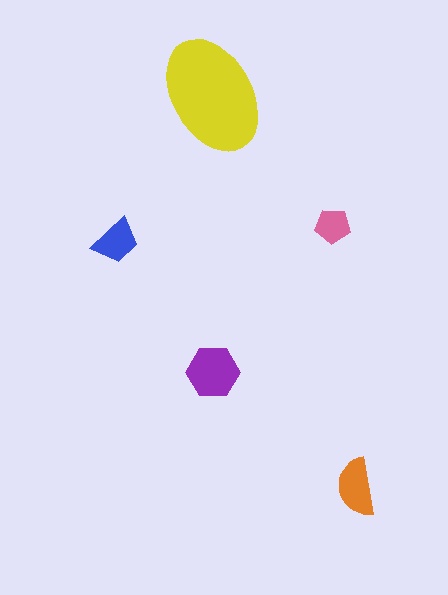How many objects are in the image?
There are 5 objects in the image.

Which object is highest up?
The yellow ellipse is topmost.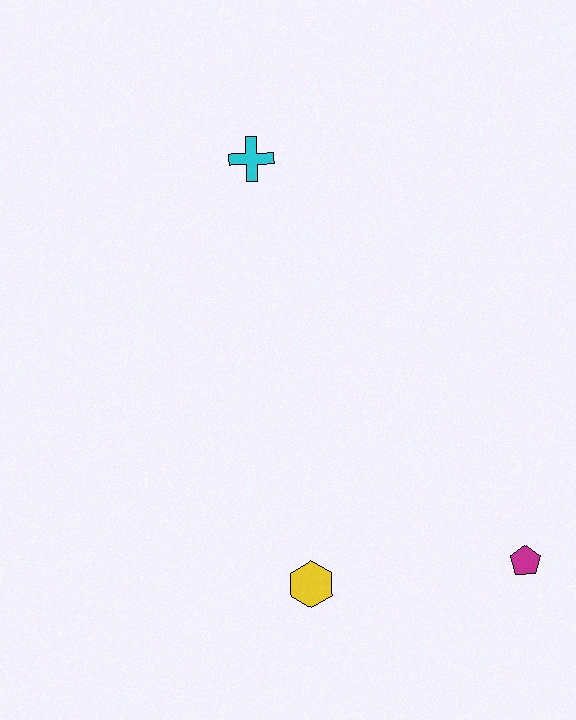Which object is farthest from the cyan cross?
The magenta pentagon is farthest from the cyan cross.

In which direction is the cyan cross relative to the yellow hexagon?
The cyan cross is above the yellow hexagon.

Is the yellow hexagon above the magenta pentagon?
No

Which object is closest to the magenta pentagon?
The yellow hexagon is closest to the magenta pentagon.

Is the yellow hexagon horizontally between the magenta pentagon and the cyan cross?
Yes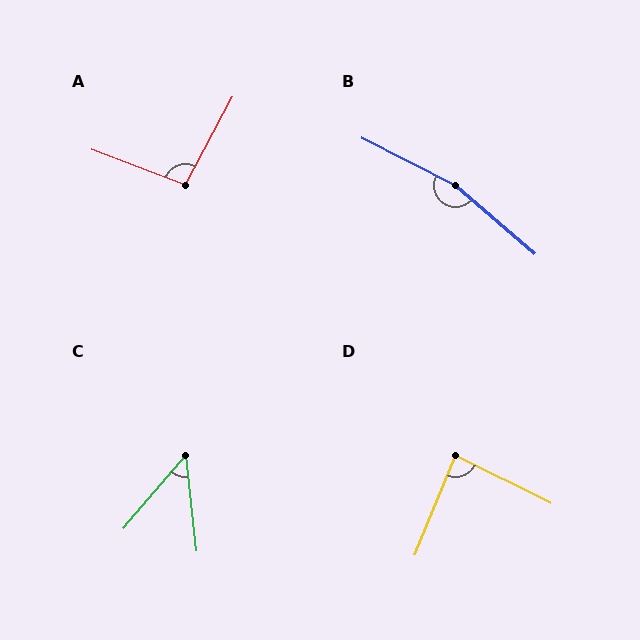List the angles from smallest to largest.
C (47°), D (85°), A (98°), B (166°).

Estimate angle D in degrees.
Approximately 85 degrees.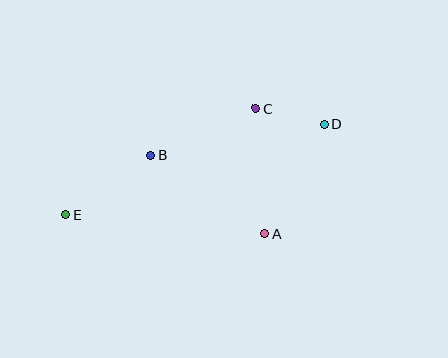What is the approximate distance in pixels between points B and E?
The distance between B and E is approximately 104 pixels.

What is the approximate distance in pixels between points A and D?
The distance between A and D is approximately 124 pixels.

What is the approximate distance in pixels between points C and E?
The distance between C and E is approximately 218 pixels.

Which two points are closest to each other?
Points C and D are closest to each other.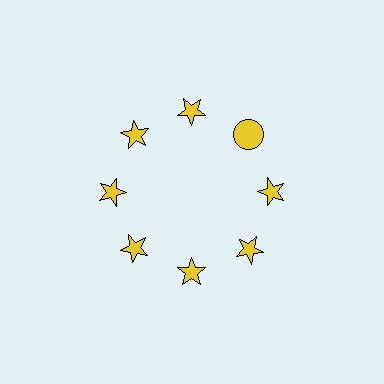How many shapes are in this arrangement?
There are 8 shapes arranged in a ring pattern.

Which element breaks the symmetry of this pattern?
The yellow circle at roughly the 2 o'clock position breaks the symmetry. All other shapes are yellow stars.